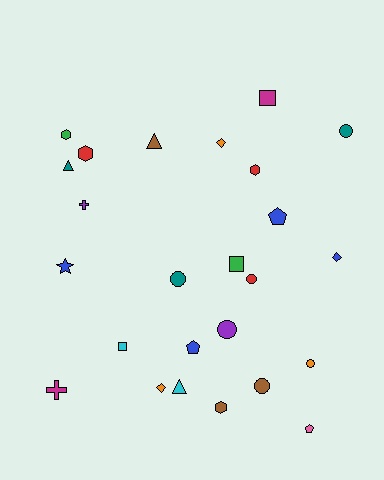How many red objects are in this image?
There are 3 red objects.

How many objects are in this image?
There are 25 objects.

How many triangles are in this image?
There are 3 triangles.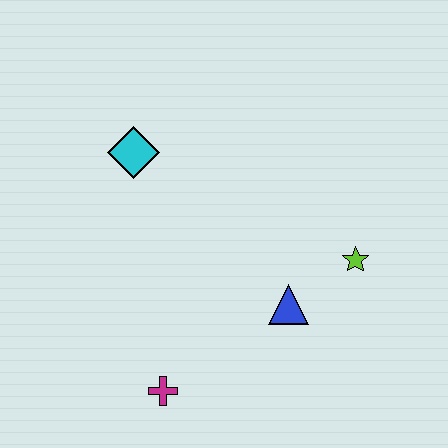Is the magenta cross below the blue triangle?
Yes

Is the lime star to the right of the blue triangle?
Yes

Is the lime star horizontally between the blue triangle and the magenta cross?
No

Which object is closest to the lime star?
The blue triangle is closest to the lime star.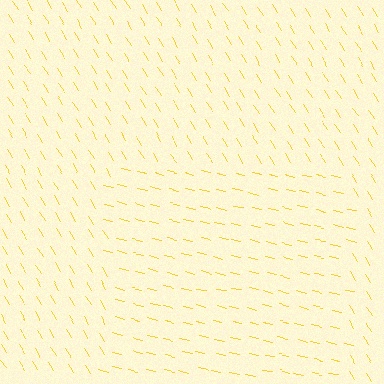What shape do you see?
I see a rectangle.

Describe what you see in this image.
The image is filled with small yellow line segments. A rectangle region in the image has lines oriented differently from the surrounding lines, creating a visible texture boundary.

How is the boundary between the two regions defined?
The boundary is defined purely by a change in line orientation (approximately 45 degrees difference). All lines are the same color and thickness.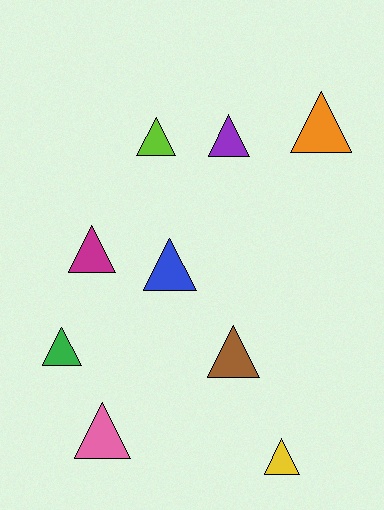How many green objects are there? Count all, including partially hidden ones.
There is 1 green object.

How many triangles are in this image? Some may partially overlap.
There are 9 triangles.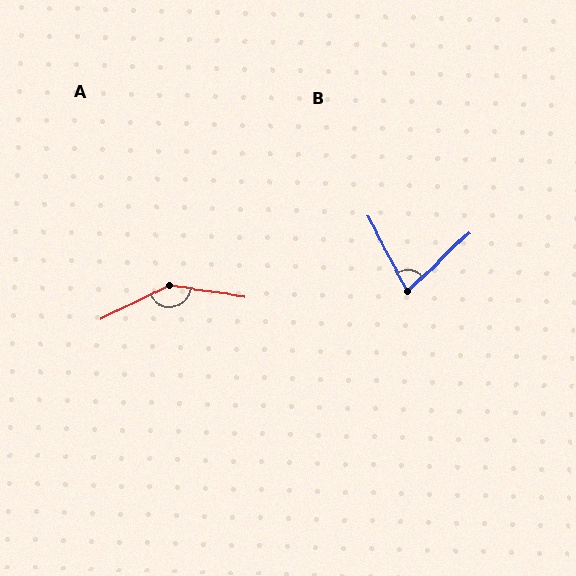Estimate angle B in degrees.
Approximately 74 degrees.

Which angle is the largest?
A, at approximately 145 degrees.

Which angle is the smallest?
B, at approximately 74 degrees.